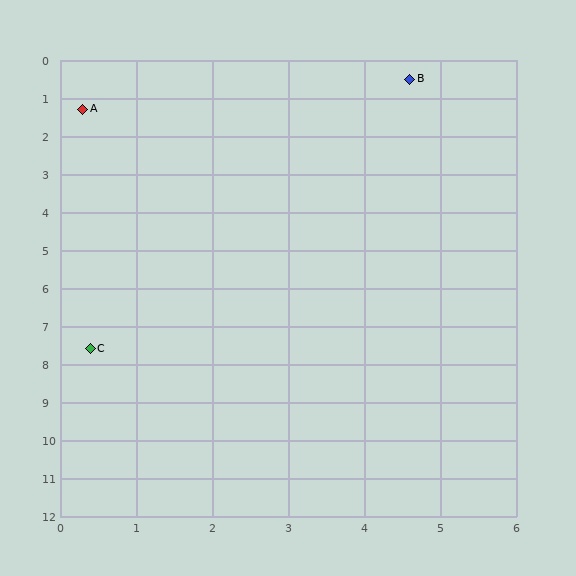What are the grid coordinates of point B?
Point B is at approximately (4.6, 0.5).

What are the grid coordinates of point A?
Point A is at approximately (0.3, 1.3).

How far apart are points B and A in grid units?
Points B and A are about 4.4 grid units apart.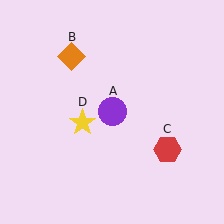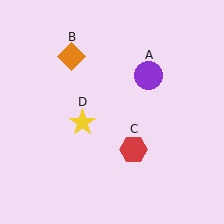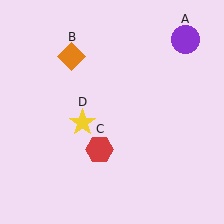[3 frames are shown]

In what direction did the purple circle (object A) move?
The purple circle (object A) moved up and to the right.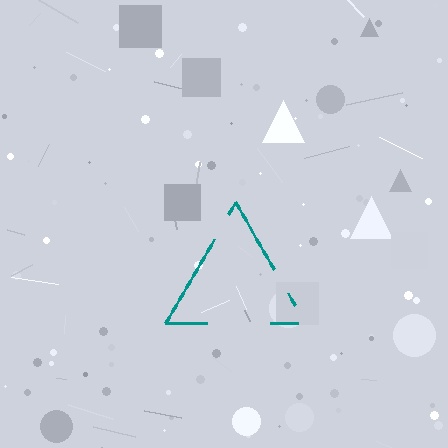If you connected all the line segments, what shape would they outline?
They would outline a triangle.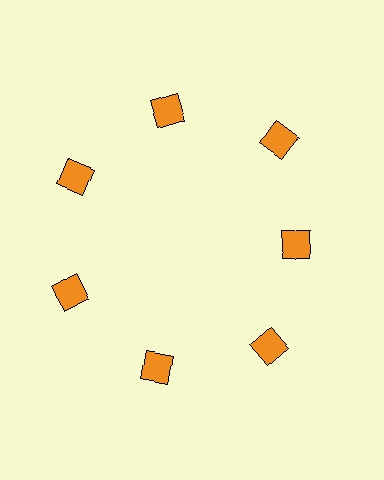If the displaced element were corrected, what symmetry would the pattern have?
It would have 7-fold rotational symmetry — the pattern would map onto itself every 51 degrees.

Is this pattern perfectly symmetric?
No. The 7 orange squares are arranged in a ring, but one element near the 3 o'clock position is pulled inward toward the center, breaking the 7-fold rotational symmetry.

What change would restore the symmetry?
The symmetry would be restored by moving it outward, back onto the ring so that all 7 squares sit at equal angles and equal distance from the center.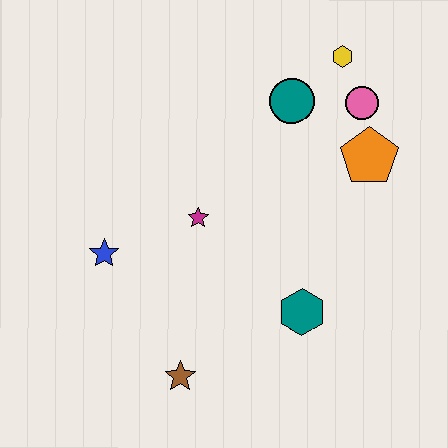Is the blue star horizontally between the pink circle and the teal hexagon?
No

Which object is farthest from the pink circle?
The brown star is farthest from the pink circle.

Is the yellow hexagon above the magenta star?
Yes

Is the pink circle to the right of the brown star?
Yes